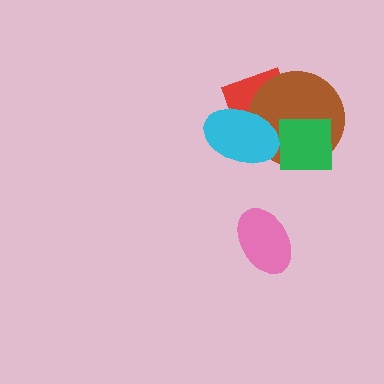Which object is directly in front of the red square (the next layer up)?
The brown circle is directly in front of the red square.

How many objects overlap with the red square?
2 objects overlap with the red square.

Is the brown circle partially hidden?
Yes, it is partially covered by another shape.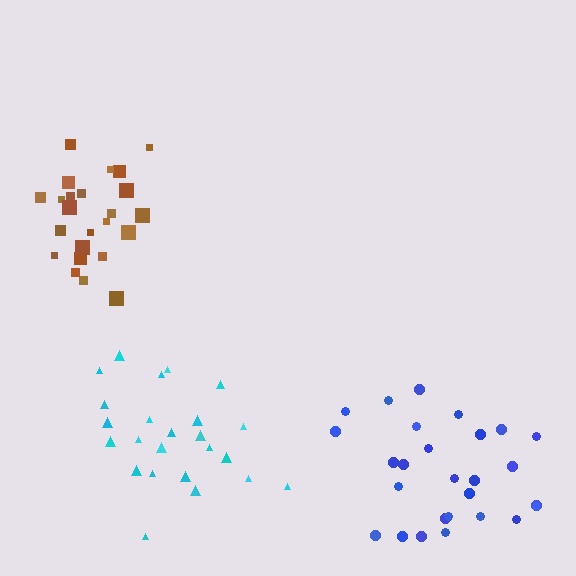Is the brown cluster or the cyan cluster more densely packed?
Brown.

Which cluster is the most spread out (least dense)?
Blue.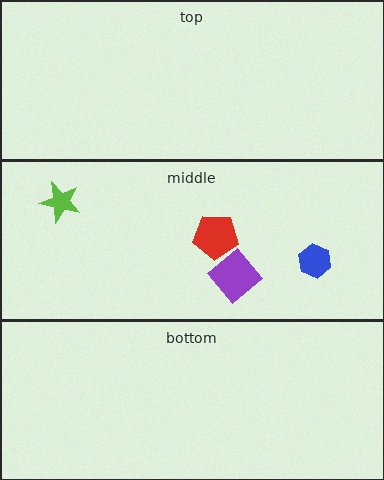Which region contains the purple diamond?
The middle region.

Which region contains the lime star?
The middle region.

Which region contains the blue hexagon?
The middle region.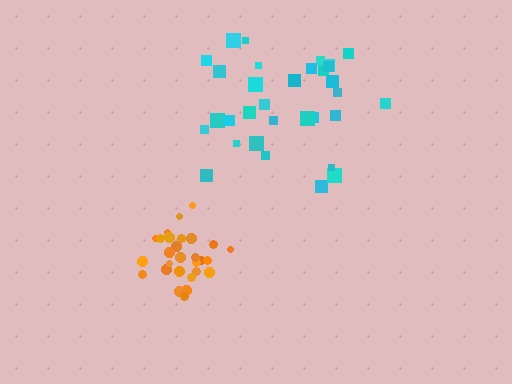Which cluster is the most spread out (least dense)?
Cyan.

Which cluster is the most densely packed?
Orange.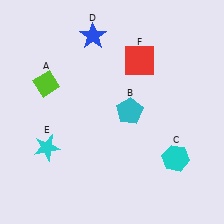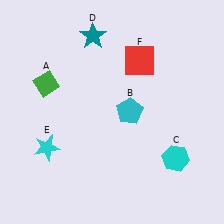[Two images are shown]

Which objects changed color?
A changed from lime to green. D changed from blue to teal.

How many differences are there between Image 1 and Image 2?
There are 2 differences between the two images.